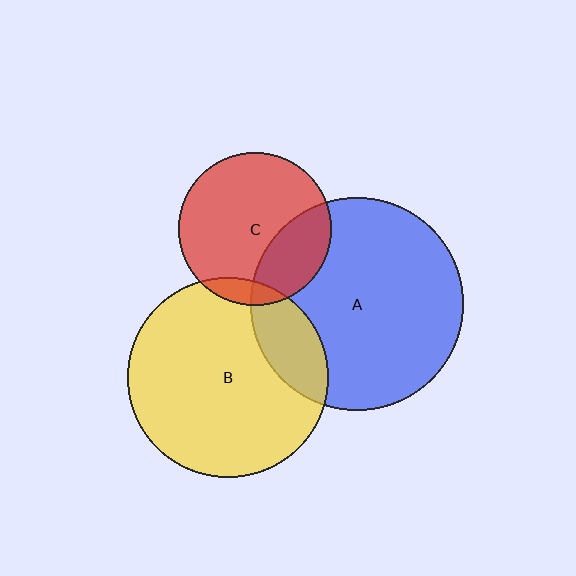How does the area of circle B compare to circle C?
Approximately 1.7 times.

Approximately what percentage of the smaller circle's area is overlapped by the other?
Approximately 25%.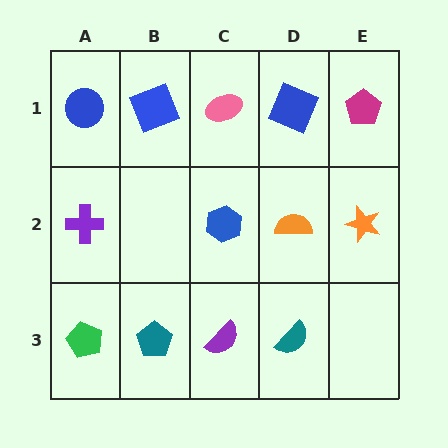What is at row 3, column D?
A teal semicircle.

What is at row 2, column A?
A purple cross.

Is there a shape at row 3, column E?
No, that cell is empty.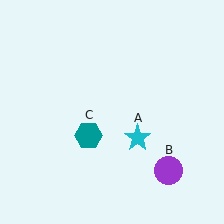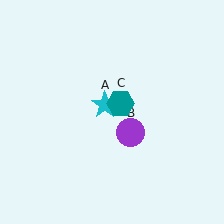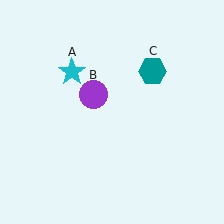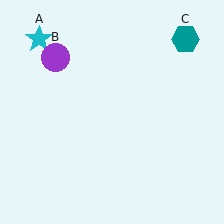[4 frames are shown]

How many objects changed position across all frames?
3 objects changed position: cyan star (object A), purple circle (object B), teal hexagon (object C).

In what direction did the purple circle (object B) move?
The purple circle (object B) moved up and to the left.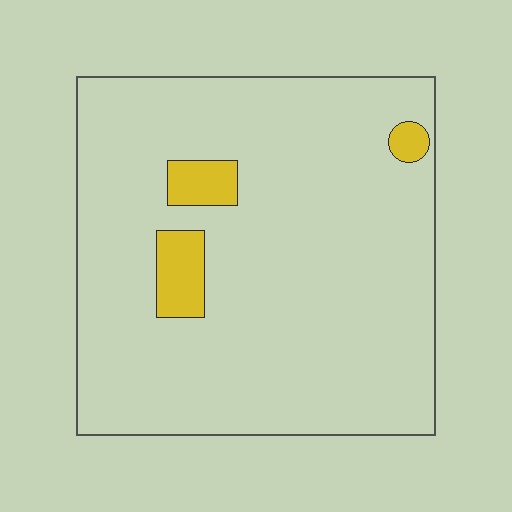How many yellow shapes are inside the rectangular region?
3.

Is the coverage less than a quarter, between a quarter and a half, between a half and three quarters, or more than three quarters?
Less than a quarter.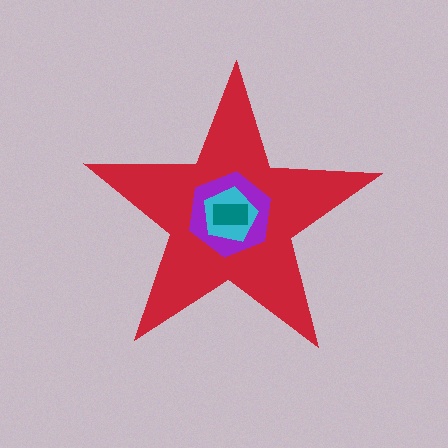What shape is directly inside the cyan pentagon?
The teal rectangle.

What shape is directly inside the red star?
The purple hexagon.